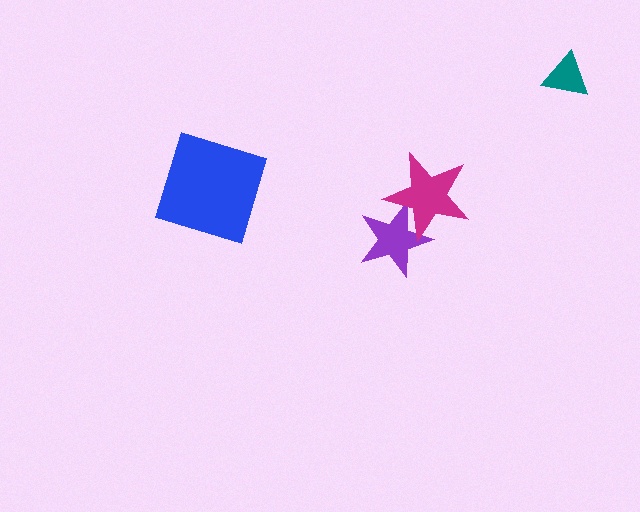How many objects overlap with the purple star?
1 object overlaps with the purple star.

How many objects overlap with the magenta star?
1 object overlaps with the magenta star.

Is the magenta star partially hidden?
No, no other shape covers it.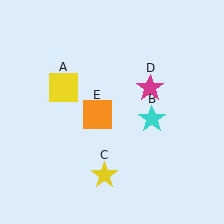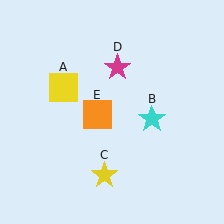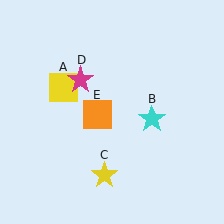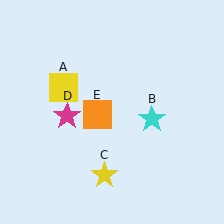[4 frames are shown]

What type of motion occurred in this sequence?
The magenta star (object D) rotated counterclockwise around the center of the scene.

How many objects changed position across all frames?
1 object changed position: magenta star (object D).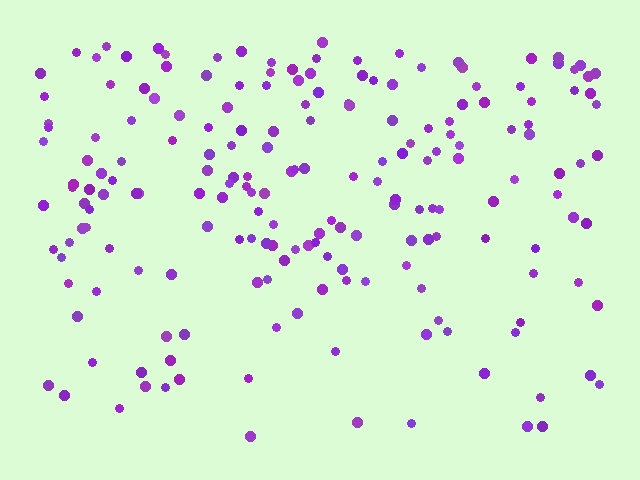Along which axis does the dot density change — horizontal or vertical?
Vertical.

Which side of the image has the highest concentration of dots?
The top.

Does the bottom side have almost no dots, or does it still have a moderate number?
Still a moderate number, just noticeably fewer than the top.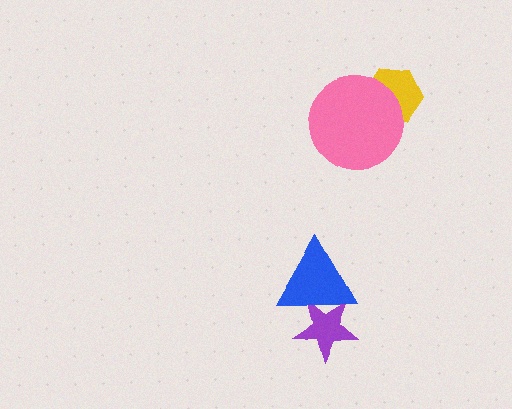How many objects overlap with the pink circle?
1 object overlaps with the pink circle.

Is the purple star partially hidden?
Yes, it is partially covered by another shape.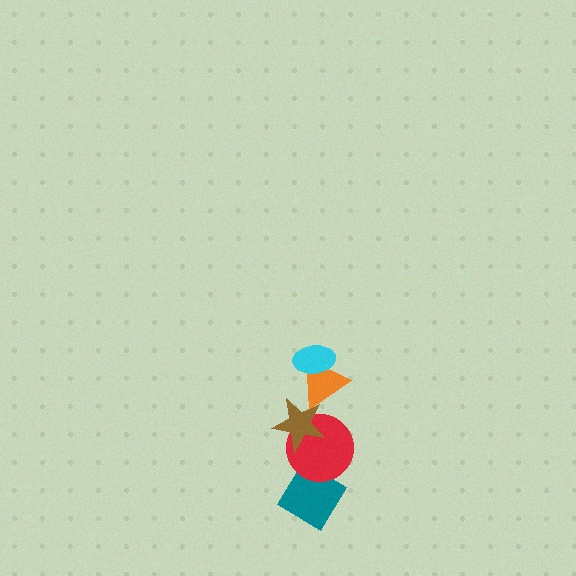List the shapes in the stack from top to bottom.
From top to bottom: the cyan ellipse, the orange triangle, the brown star, the red circle, the teal diamond.